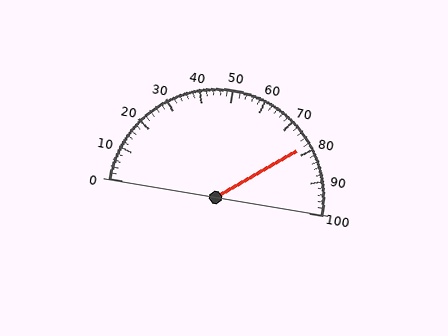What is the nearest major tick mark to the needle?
The nearest major tick mark is 80.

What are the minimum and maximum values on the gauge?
The gauge ranges from 0 to 100.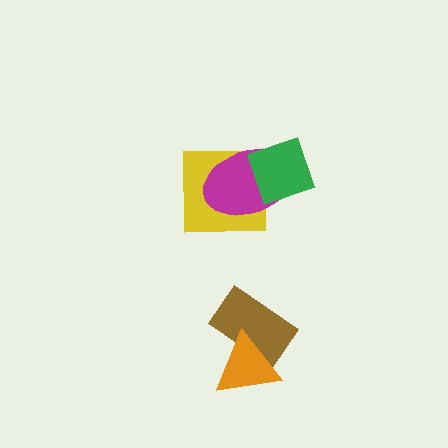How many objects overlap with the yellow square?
2 objects overlap with the yellow square.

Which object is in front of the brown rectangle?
The orange triangle is in front of the brown rectangle.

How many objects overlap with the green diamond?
2 objects overlap with the green diamond.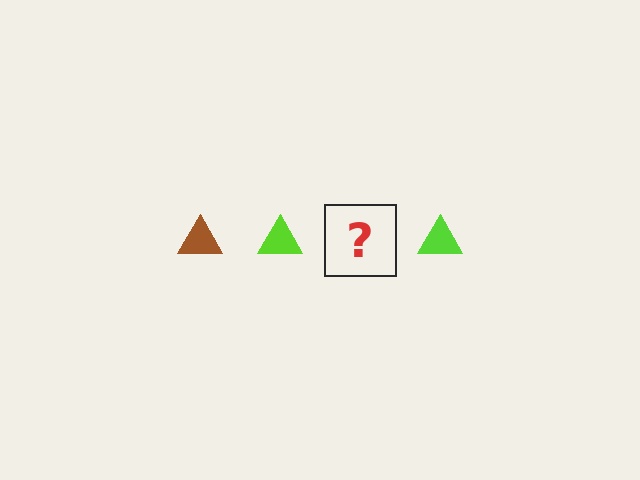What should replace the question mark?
The question mark should be replaced with a brown triangle.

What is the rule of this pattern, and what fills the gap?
The rule is that the pattern cycles through brown, lime triangles. The gap should be filled with a brown triangle.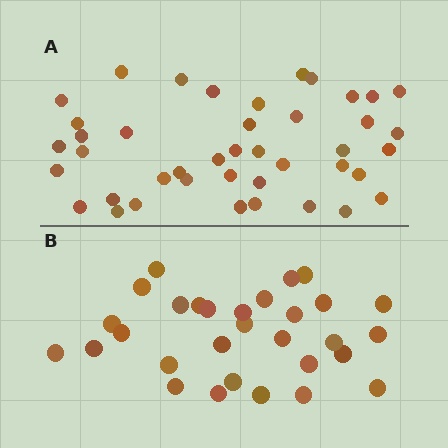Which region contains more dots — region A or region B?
Region A (the top region) has more dots.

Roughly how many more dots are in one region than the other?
Region A has roughly 12 or so more dots than region B.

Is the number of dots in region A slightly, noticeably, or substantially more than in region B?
Region A has noticeably more, but not dramatically so. The ratio is roughly 1.4 to 1.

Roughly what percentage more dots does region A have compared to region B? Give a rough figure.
About 40% more.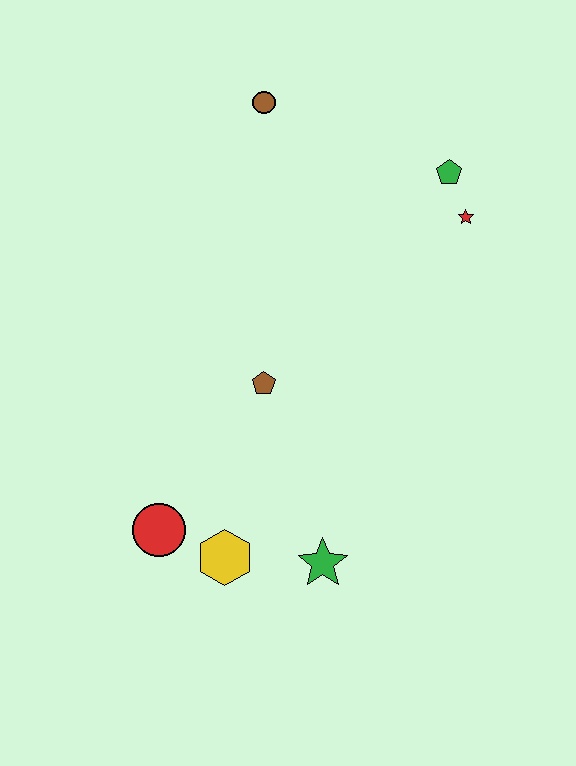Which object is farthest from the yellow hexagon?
The brown circle is farthest from the yellow hexagon.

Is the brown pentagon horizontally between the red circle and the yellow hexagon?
No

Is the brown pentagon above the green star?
Yes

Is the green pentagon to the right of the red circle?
Yes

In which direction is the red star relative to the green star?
The red star is above the green star.